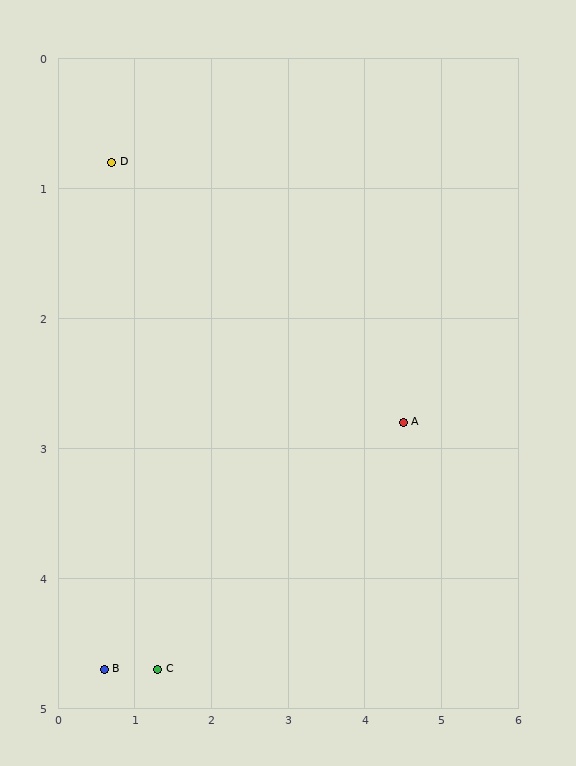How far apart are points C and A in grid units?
Points C and A are about 3.7 grid units apart.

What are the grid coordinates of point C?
Point C is at approximately (1.3, 4.7).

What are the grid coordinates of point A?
Point A is at approximately (4.5, 2.8).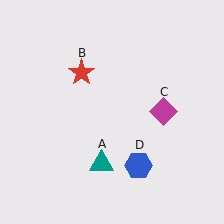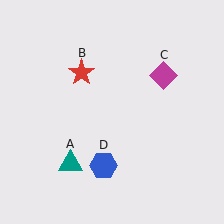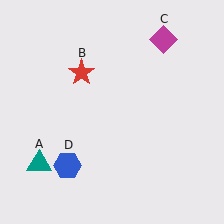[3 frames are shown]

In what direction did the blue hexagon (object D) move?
The blue hexagon (object D) moved left.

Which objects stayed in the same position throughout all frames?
Red star (object B) remained stationary.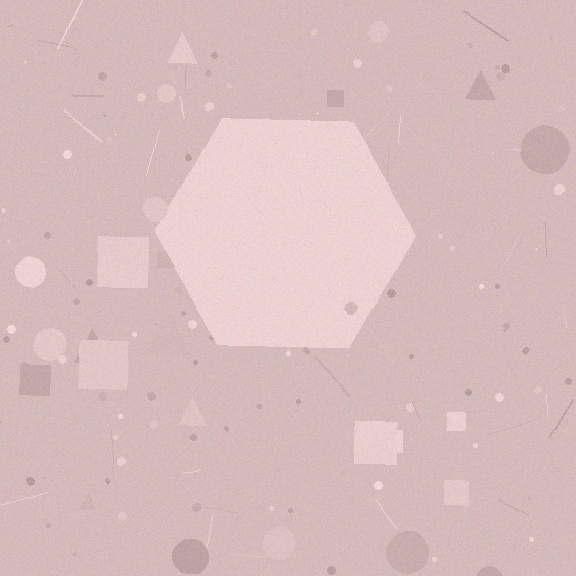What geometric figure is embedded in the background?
A hexagon is embedded in the background.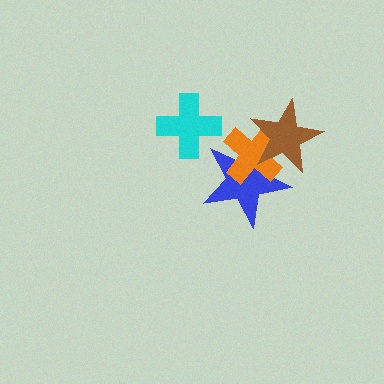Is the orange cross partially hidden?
Yes, it is partially covered by another shape.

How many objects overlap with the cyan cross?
0 objects overlap with the cyan cross.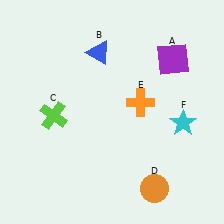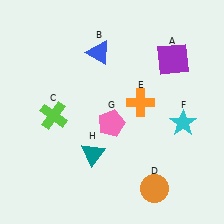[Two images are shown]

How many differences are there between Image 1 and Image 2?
There are 2 differences between the two images.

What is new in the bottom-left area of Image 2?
A pink pentagon (G) was added in the bottom-left area of Image 2.